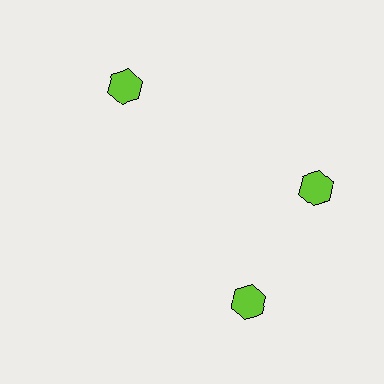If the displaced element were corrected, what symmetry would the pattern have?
It would have 3-fold rotational symmetry — the pattern would map onto itself every 120 degrees.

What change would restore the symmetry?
The symmetry would be restored by rotating it back into even spacing with its neighbors so that all 3 hexagons sit at equal angles and equal distance from the center.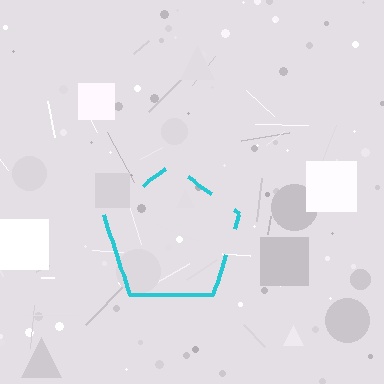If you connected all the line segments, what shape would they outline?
They would outline a pentagon.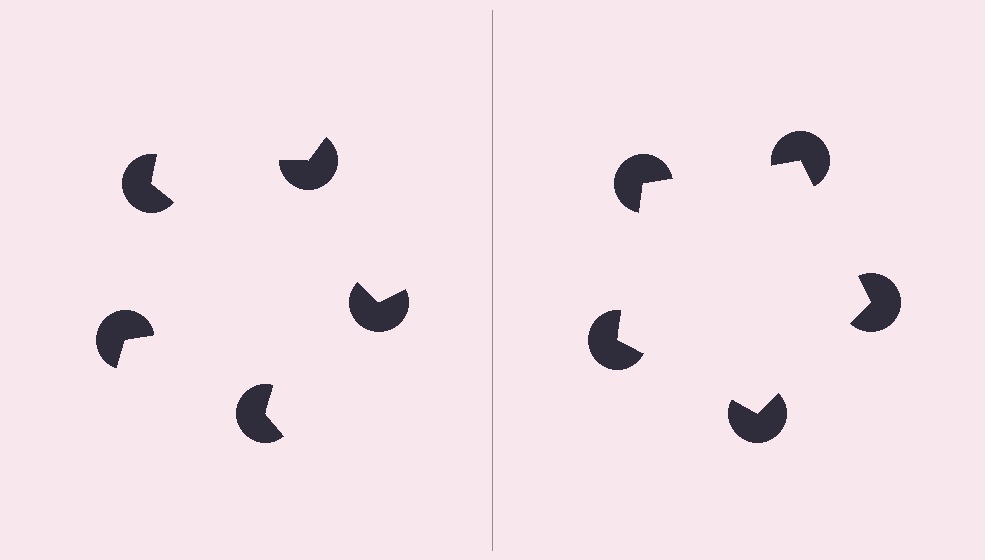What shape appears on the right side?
An illusory pentagon.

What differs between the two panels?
The pac-man discs are positioned identically on both sides; only the wedge orientations differ. On the right they align to a pentagon; on the left they are misaligned.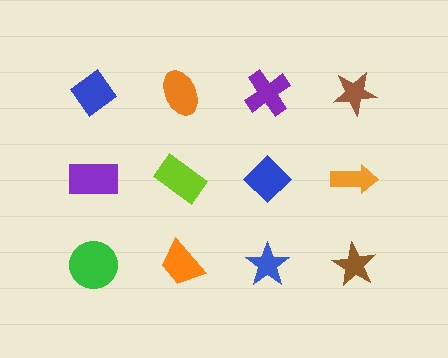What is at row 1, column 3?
A purple cross.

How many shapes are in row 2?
4 shapes.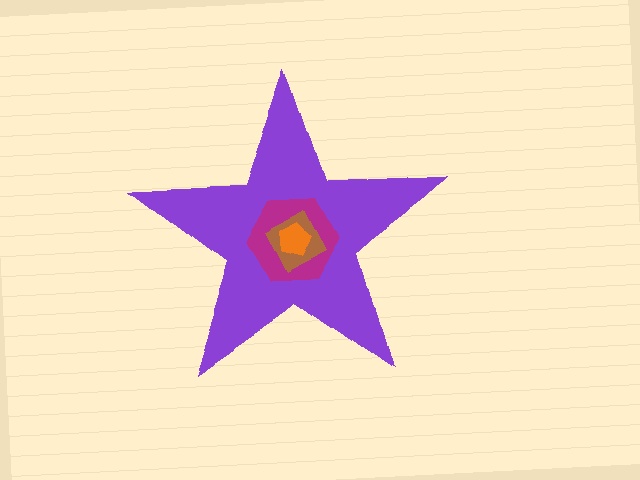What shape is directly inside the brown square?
The orange pentagon.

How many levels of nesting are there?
4.